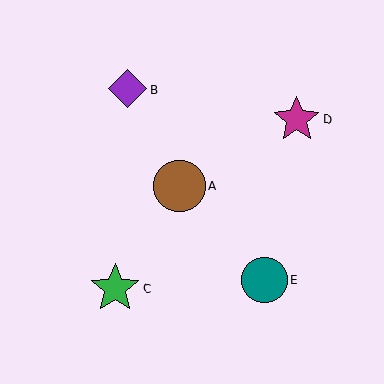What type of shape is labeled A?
Shape A is a brown circle.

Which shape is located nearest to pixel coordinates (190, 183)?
The brown circle (labeled A) at (180, 186) is nearest to that location.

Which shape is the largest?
The brown circle (labeled A) is the largest.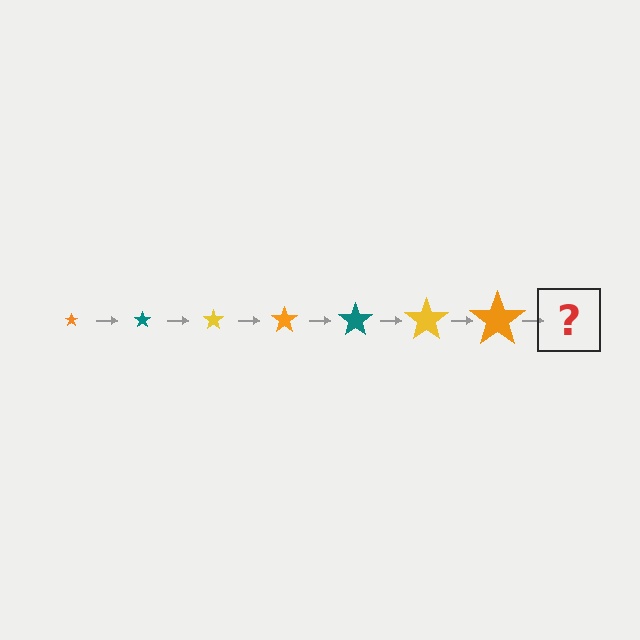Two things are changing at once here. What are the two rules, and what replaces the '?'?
The two rules are that the star grows larger each step and the color cycles through orange, teal, and yellow. The '?' should be a teal star, larger than the previous one.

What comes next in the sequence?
The next element should be a teal star, larger than the previous one.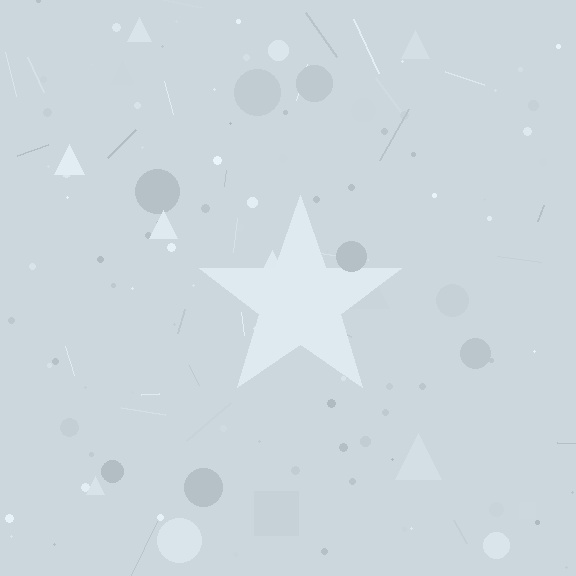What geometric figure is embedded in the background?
A star is embedded in the background.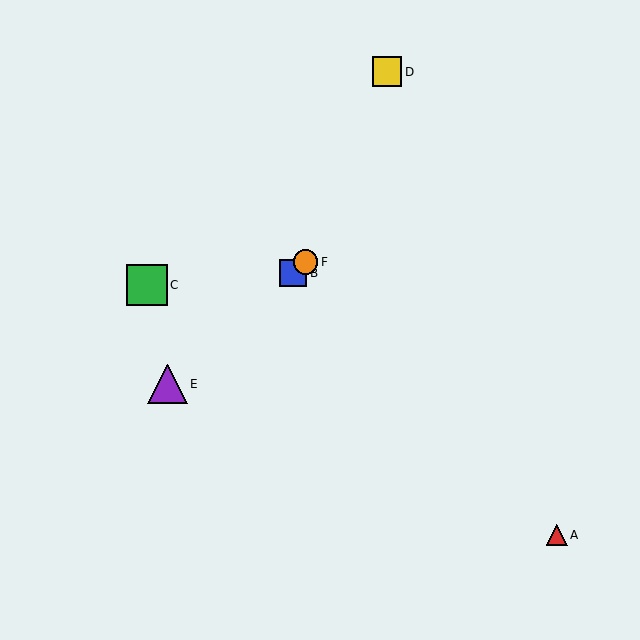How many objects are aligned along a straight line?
3 objects (B, E, F) are aligned along a straight line.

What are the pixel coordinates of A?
Object A is at (557, 535).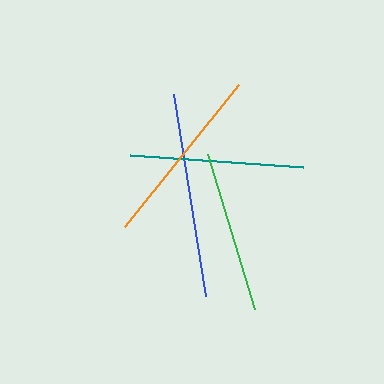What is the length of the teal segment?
The teal segment is approximately 173 pixels long.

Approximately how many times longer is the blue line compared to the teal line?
The blue line is approximately 1.2 times the length of the teal line.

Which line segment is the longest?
The blue line is the longest at approximately 205 pixels.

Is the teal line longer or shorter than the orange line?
The orange line is longer than the teal line.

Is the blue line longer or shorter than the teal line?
The blue line is longer than the teal line.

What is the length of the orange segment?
The orange segment is approximately 182 pixels long.